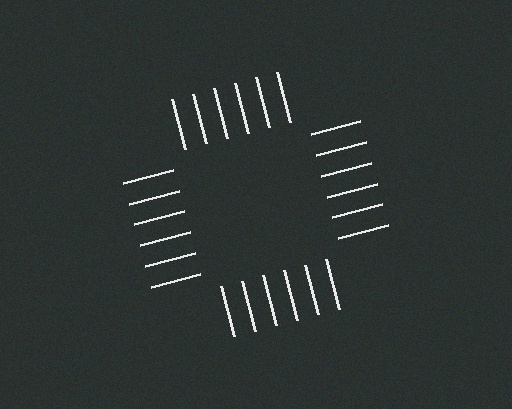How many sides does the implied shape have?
4 sides — the line-ends trace a square.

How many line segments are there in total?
24 — 6 along each of the 4 edges.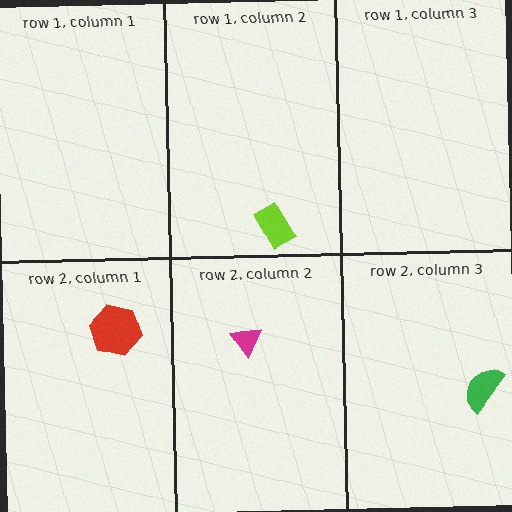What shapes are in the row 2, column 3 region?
The green semicircle.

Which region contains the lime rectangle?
The row 1, column 2 region.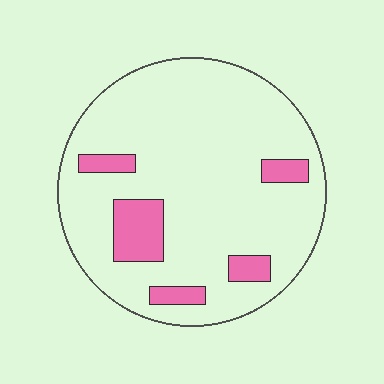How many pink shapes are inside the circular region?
5.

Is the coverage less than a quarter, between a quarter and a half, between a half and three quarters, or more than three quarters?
Less than a quarter.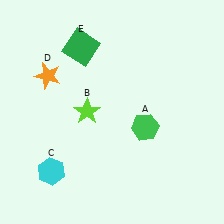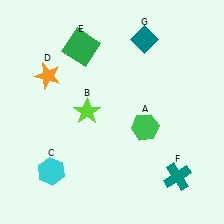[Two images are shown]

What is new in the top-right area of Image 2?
A teal diamond (G) was added in the top-right area of Image 2.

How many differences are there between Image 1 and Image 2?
There are 2 differences between the two images.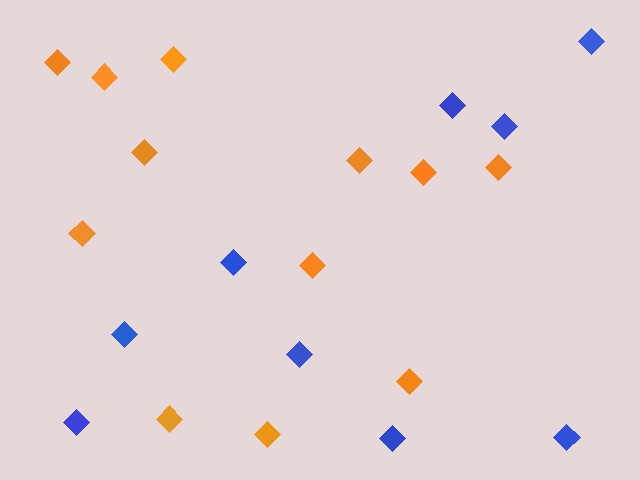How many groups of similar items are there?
There are 2 groups: one group of orange diamonds (12) and one group of blue diamonds (9).